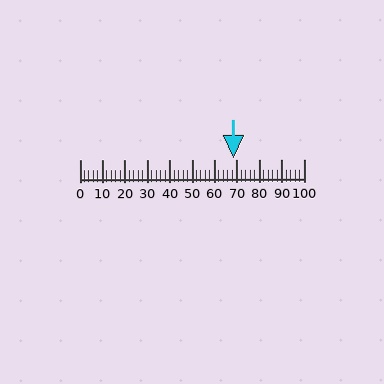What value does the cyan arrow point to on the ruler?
The cyan arrow points to approximately 69.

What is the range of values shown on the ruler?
The ruler shows values from 0 to 100.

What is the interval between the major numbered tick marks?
The major tick marks are spaced 10 units apart.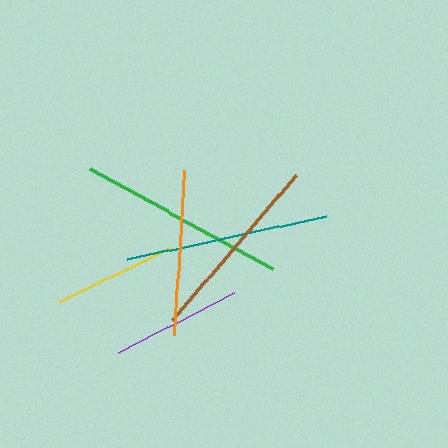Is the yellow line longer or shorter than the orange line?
The orange line is longer than the yellow line.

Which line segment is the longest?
The green line is the longest at approximately 208 pixels.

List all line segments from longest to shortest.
From longest to shortest: green, teal, brown, orange, purple, yellow.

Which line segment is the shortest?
The yellow line is the shortest at approximately 124 pixels.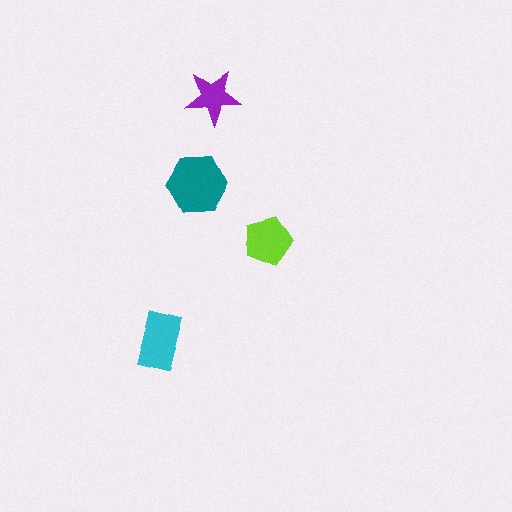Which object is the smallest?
The purple star.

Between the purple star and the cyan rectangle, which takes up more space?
The cyan rectangle.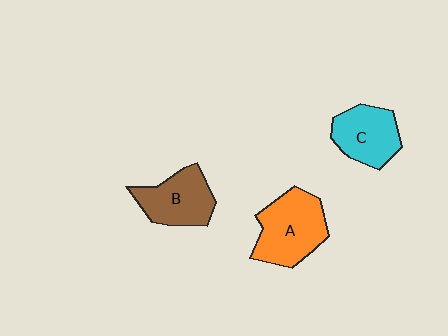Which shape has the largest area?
Shape A (orange).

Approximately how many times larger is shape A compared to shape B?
Approximately 1.2 times.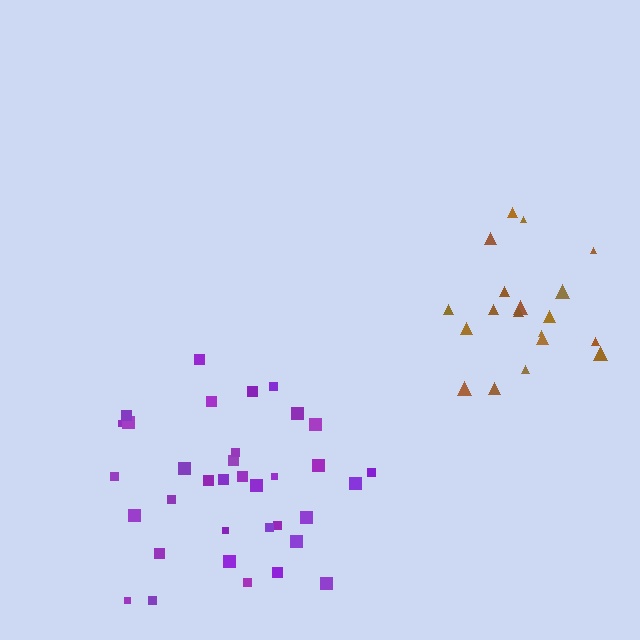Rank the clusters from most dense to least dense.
brown, purple.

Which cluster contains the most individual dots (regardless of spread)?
Purple (35).